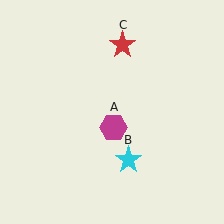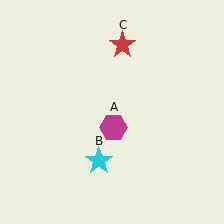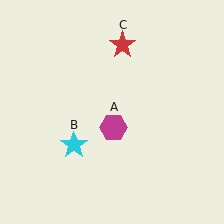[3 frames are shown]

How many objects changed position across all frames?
1 object changed position: cyan star (object B).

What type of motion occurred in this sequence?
The cyan star (object B) rotated clockwise around the center of the scene.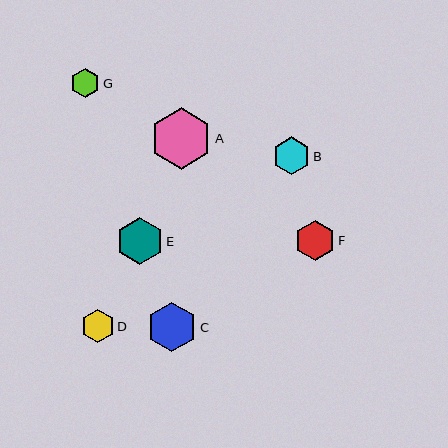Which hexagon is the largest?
Hexagon A is the largest with a size of approximately 61 pixels.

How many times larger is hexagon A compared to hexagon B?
Hexagon A is approximately 1.6 times the size of hexagon B.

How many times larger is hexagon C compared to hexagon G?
Hexagon C is approximately 1.7 times the size of hexagon G.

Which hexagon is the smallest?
Hexagon G is the smallest with a size of approximately 29 pixels.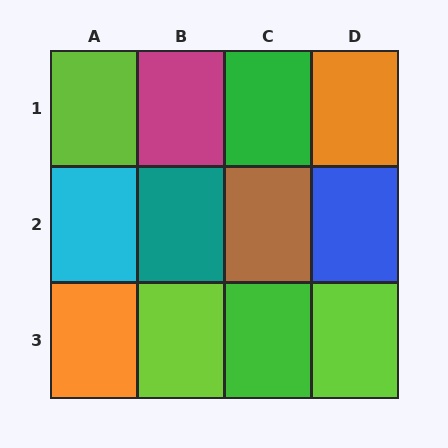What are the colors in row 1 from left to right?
Lime, magenta, green, orange.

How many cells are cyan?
1 cell is cyan.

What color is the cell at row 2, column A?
Cyan.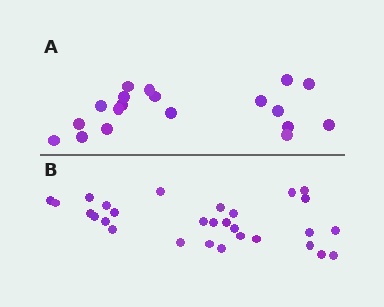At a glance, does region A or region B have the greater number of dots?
Region B (the bottom region) has more dots.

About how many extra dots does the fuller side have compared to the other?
Region B has roughly 10 or so more dots than region A.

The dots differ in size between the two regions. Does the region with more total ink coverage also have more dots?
No. Region A has more total ink coverage because its dots are larger, but region B actually contains more individual dots. Total area can be misleading — the number of items is what matters here.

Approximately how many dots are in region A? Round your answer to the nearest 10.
About 20 dots. (The exact count is 19, which rounds to 20.)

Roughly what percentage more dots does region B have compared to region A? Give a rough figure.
About 55% more.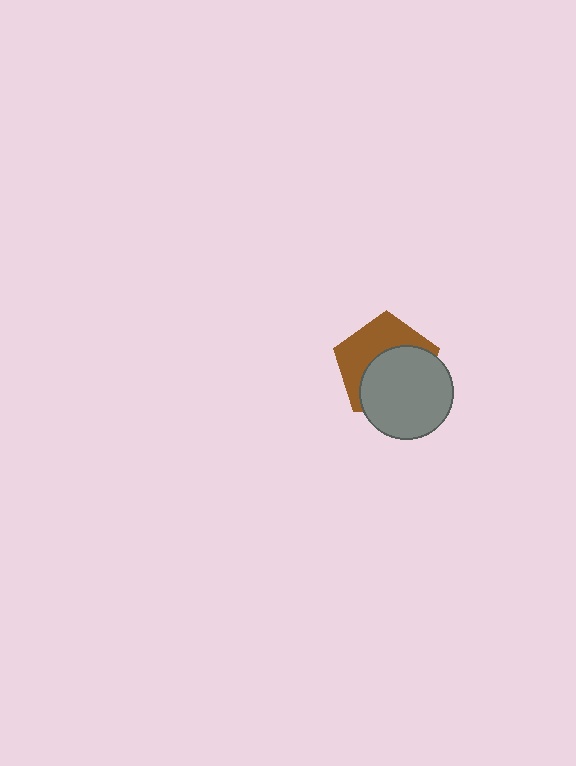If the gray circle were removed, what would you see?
You would see the complete brown pentagon.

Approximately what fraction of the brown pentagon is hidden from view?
Roughly 54% of the brown pentagon is hidden behind the gray circle.